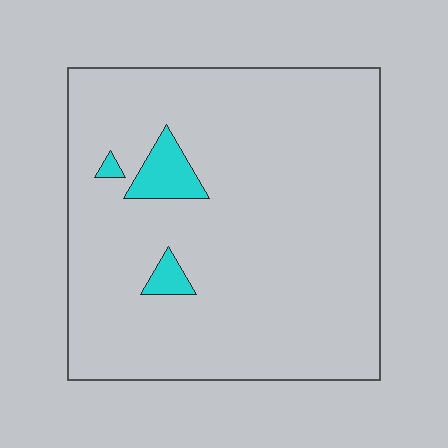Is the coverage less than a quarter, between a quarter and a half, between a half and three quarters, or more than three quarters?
Less than a quarter.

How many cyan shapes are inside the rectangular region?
3.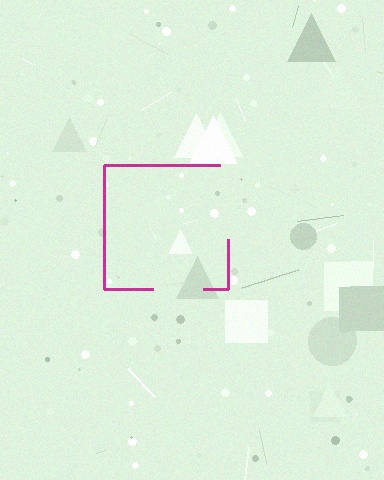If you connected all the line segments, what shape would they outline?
They would outline a square.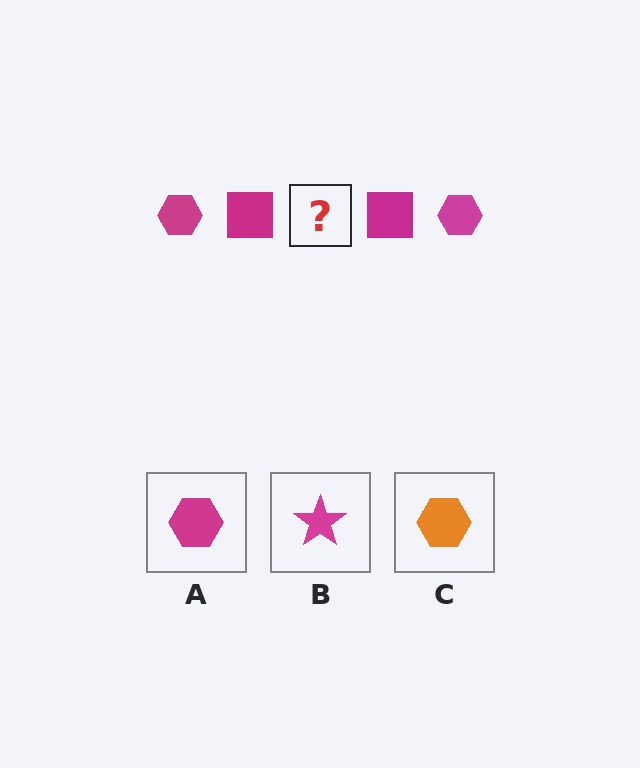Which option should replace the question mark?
Option A.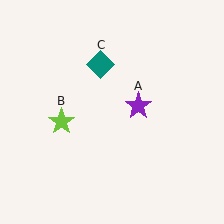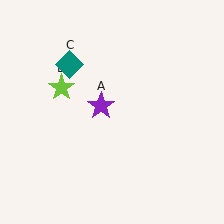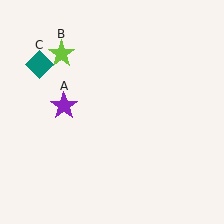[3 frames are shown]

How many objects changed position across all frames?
3 objects changed position: purple star (object A), lime star (object B), teal diamond (object C).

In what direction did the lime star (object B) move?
The lime star (object B) moved up.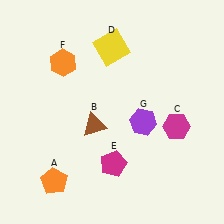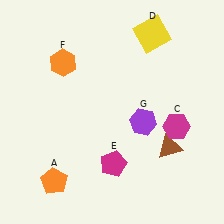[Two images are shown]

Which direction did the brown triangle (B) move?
The brown triangle (B) moved right.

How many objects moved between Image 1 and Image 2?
2 objects moved between the two images.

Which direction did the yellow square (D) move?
The yellow square (D) moved right.